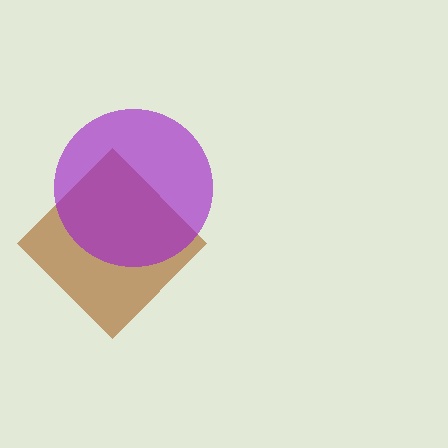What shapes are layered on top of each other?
The layered shapes are: a brown diamond, a purple circle.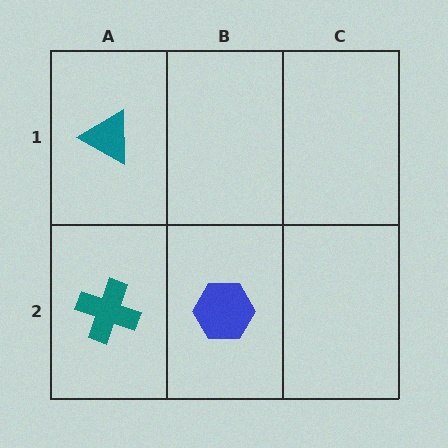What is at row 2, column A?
A teal cross.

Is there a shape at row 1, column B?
No, that cell is empty.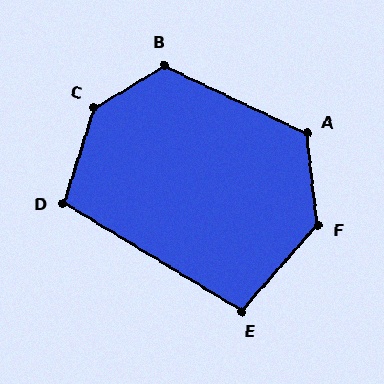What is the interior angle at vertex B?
Approximately 124 degrees (obtuse).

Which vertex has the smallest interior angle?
E, at approximately 100 degrees.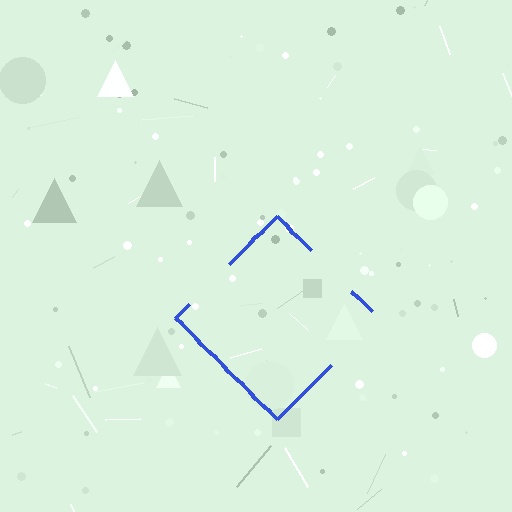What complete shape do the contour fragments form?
The contour fragments form a diamond.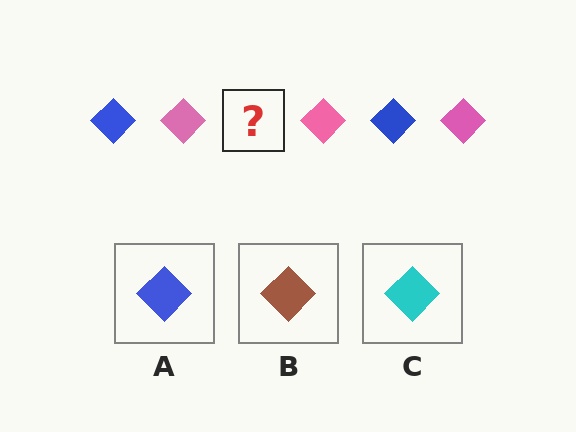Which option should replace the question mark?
Option A.